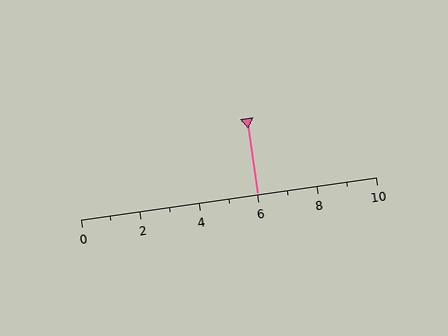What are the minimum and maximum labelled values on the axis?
The axis runs from 0 to 10.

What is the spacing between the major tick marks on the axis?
The major ticks are spaced 2 apart.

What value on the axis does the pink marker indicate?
The marker indicates approximately 6.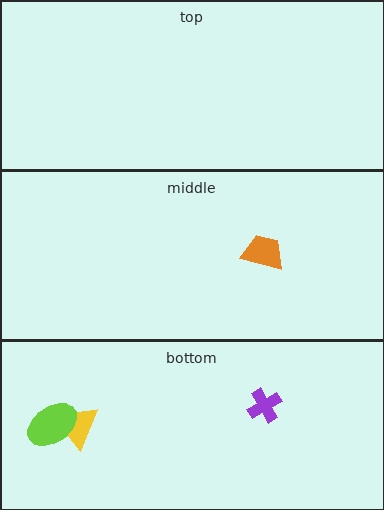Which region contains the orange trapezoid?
The middle region.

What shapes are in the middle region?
The orange trapezoid.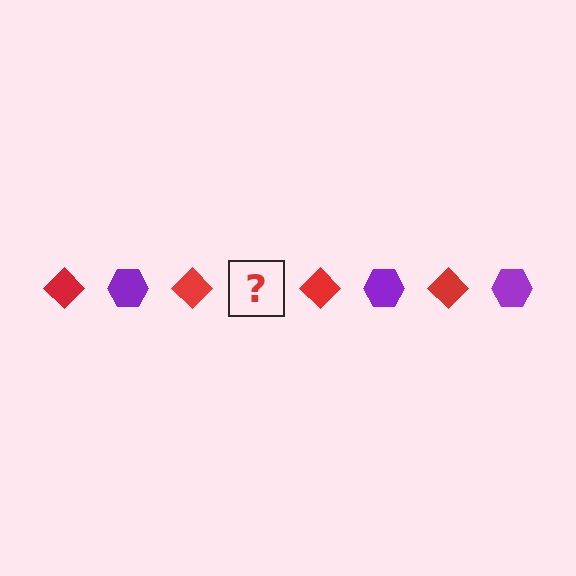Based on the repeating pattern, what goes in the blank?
The blank should be a purple hexagon.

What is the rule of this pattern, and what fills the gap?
The rule is that the pattern alternates between red diamond and purple hexagon. The gap should be filled with a purple hexagon.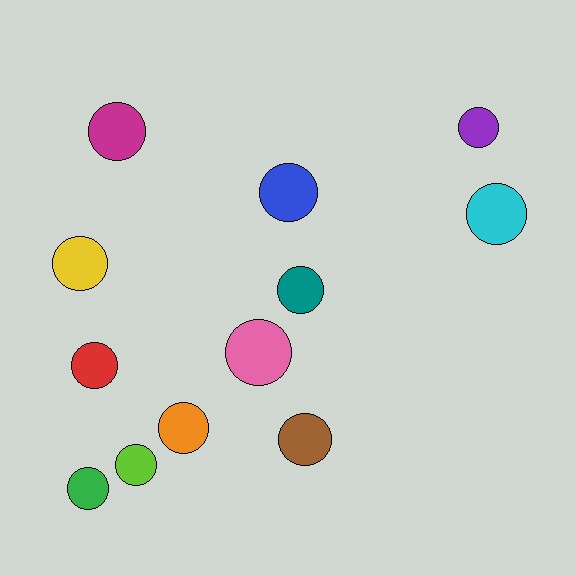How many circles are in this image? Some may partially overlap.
There are 12 circles.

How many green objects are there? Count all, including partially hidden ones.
There is 1 green object.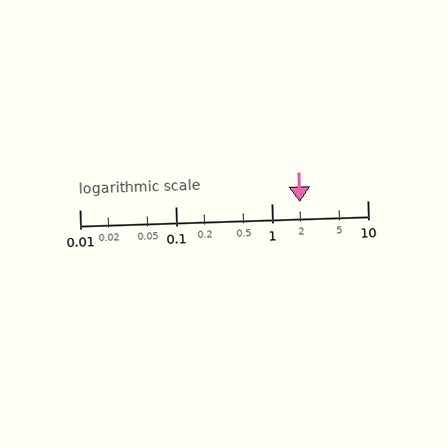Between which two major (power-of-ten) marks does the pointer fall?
The pointer is between 1 and 10.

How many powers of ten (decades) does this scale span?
The scale spans 3 decades, from 0.01 to 10.